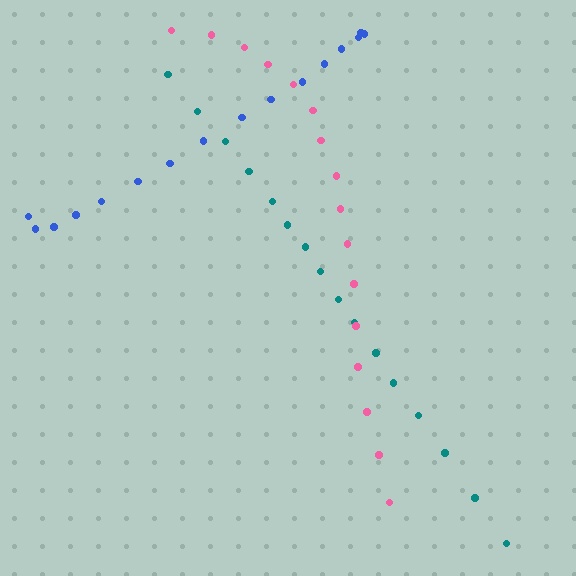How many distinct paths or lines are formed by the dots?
There are 3 distinct paths.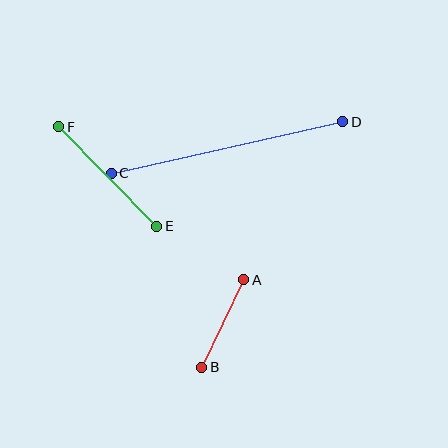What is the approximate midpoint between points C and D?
The midpoint is at approximately (227, 148) pixels.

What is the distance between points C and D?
The distance is approximately 237 pixels.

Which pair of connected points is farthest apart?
Points C and D are farthest apart.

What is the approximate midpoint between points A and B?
The midpoint is at approximately (223, 324) pixels.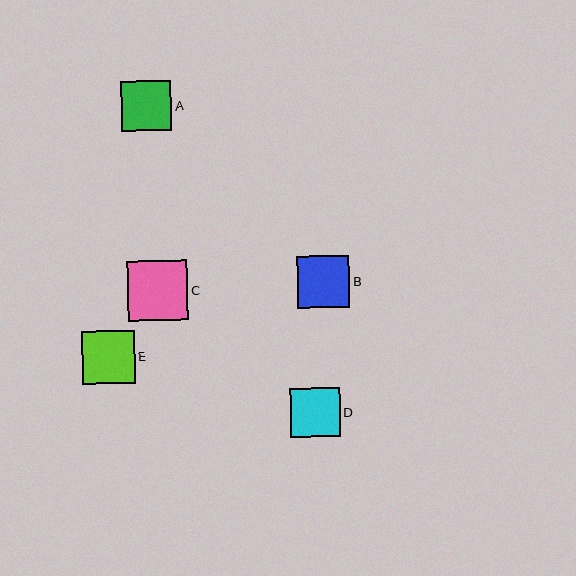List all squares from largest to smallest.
From largest to smallest: C, E, B, A, D.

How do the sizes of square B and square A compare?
Square B and square A are approximately the same size.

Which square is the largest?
Square C is the largest with a size of approximately 60 pixels.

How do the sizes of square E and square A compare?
Square E and square A are approximately the same size.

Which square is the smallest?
Square D is the smallest with a size of approximately 49 pixels.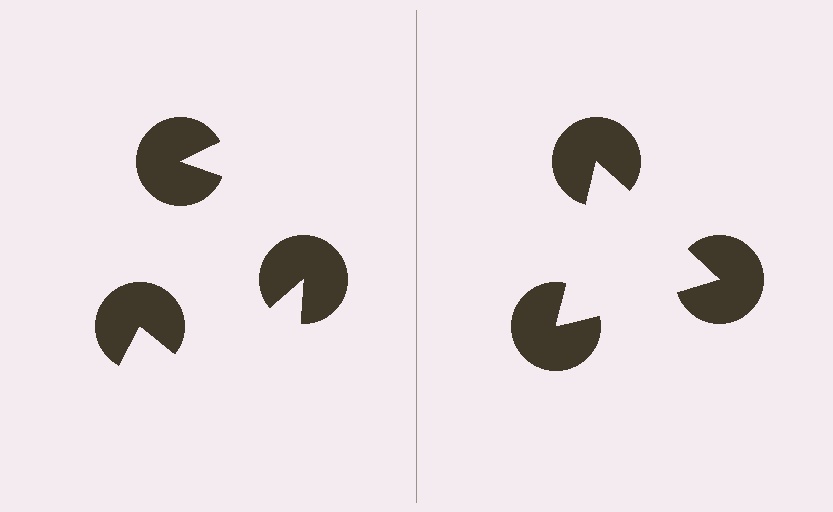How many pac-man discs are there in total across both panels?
6 — 3 on each side.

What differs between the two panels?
The pac-man discs are positioned identically on both sides; only the wedge orientations differ. On the right they align to a triangle; on the left they are misaligned.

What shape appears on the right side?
An illusory triangle.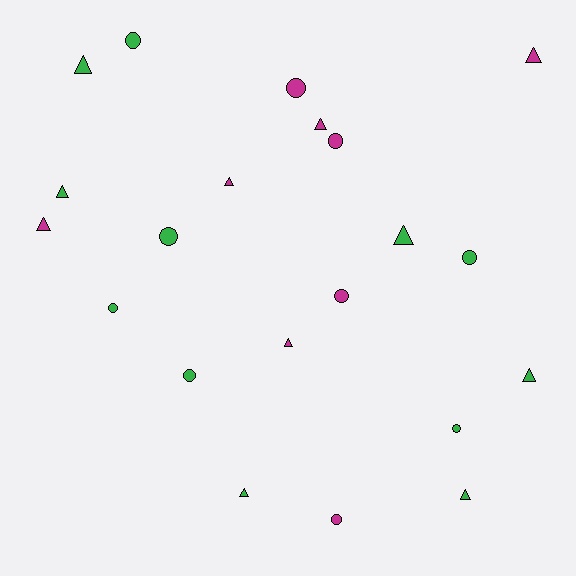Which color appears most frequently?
Green, with 12 objects.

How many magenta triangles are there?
There are 5 magenta triangles.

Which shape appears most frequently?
Triangle, with 11 objects.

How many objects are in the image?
There are 21 objects.